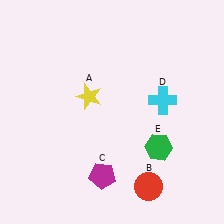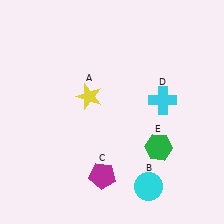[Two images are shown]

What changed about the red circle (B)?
In Image 1, B is red. In Image 2, it changed to cyan.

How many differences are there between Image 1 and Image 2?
There is 1 difference between the two images.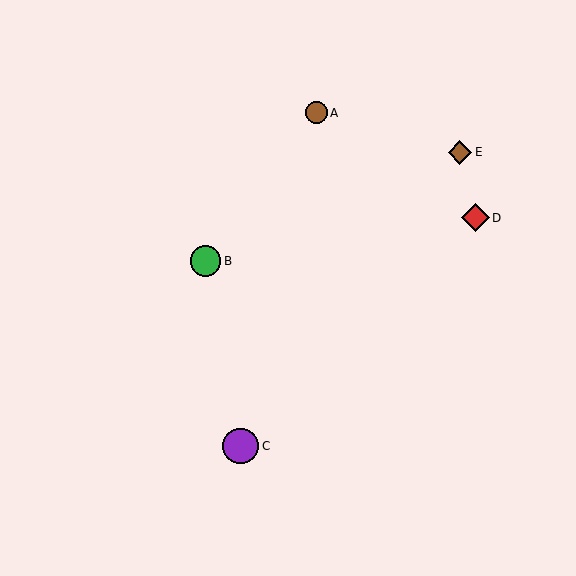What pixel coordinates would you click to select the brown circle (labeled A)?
Click at (316, 113) to select the brown circle A.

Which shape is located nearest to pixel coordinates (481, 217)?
The red diamond (labeled D) at (475, 218) is nearest to that location.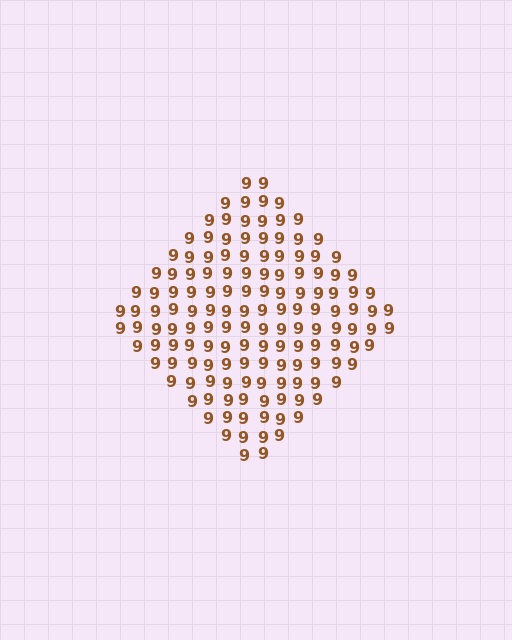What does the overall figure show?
The overall figure shows a diamond.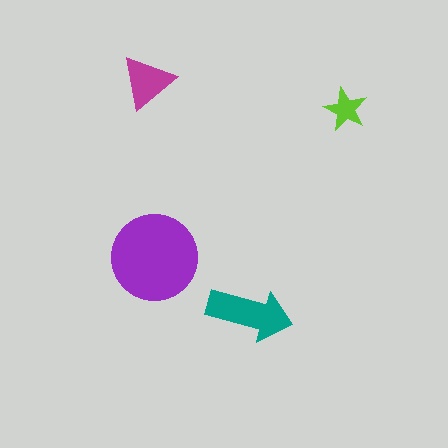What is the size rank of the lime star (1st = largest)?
4th.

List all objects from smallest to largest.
The lime star, the magenta triangle, the teal arrow, the purple circle.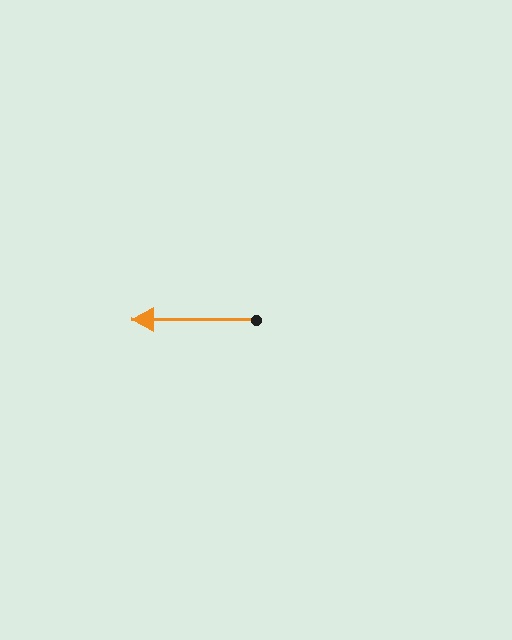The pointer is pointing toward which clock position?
Roughly 9 o'clock.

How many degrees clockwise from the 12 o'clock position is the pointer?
Approximately 270 degrees.